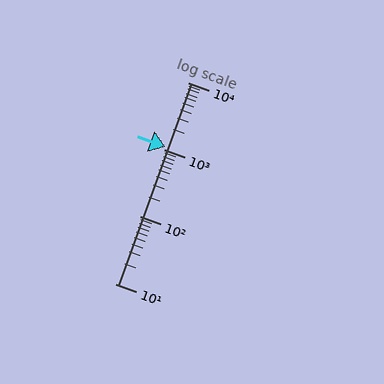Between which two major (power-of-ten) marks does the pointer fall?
The pointer is between 1000 and 10000.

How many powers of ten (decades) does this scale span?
The scale spans 3 decades, from 10 to 10000.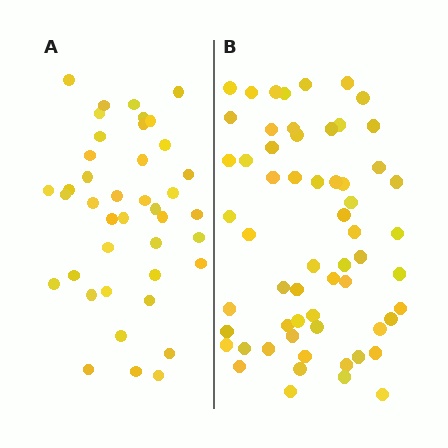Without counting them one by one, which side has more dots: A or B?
Region B (the right region) has more dots.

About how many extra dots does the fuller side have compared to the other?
Region B has approximately 20 more dots than region A.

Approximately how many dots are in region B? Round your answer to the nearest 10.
About 60 dots.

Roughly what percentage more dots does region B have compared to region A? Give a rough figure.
About 45% more.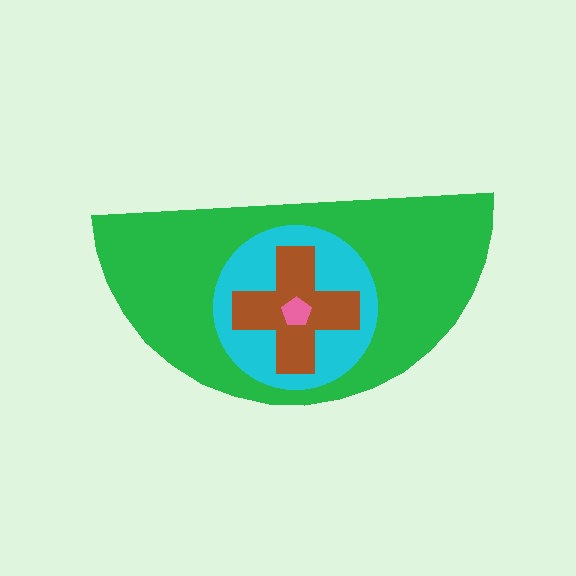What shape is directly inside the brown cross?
The pink pentagon.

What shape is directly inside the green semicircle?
The cyan circle.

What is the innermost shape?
The pink pentagon.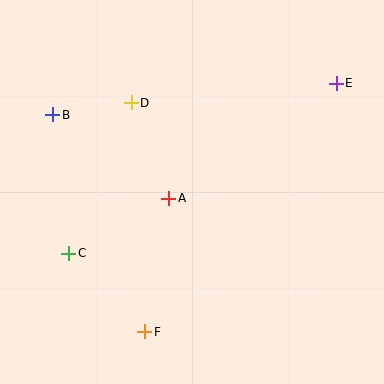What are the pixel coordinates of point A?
Point A is at (169, 198).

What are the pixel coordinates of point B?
Point B is at (53, 115).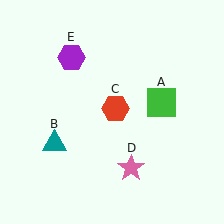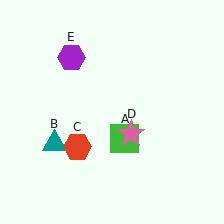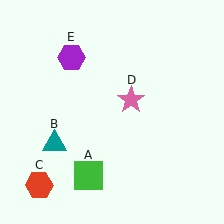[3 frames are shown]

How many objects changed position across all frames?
3 objects changed position: green square (object A), red hexagon (object C), pink star (object D).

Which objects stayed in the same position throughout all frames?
Teal triangle (object B) and purple hexagon (object E) remained stationary.